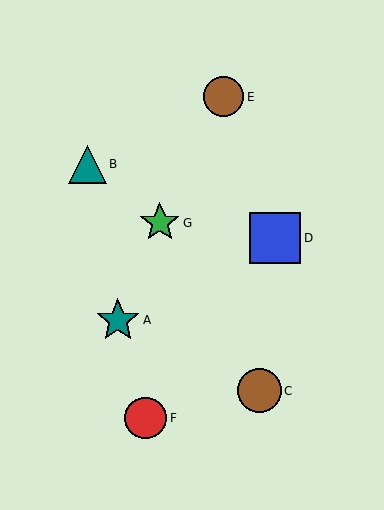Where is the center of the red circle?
The center of the red circle is at (146, 418).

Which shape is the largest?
The blue square (labeled D) is the largest.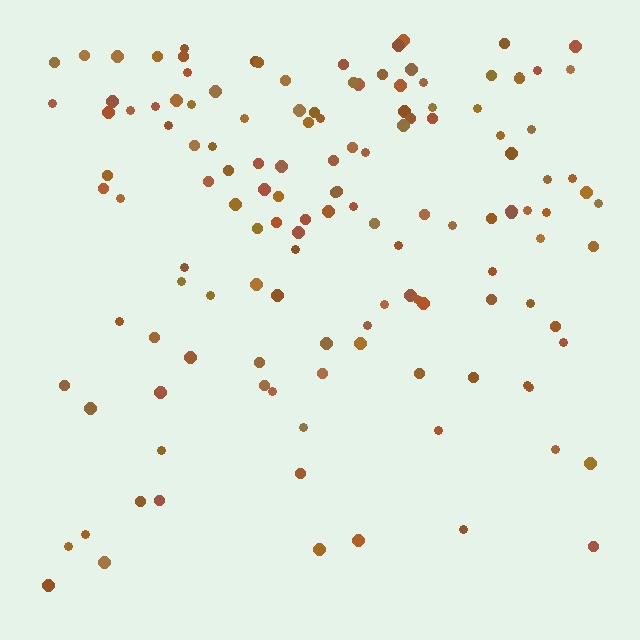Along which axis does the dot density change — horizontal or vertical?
Vertical.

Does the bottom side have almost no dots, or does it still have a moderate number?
Still a moderate number, just noticeably fewer than the top.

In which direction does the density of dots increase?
From bottom to top, with the top side densest.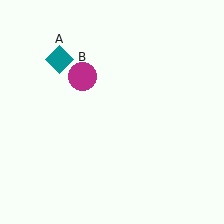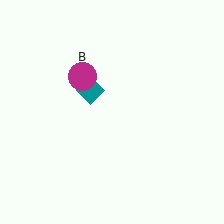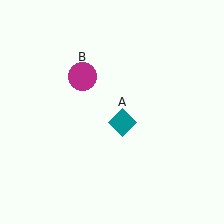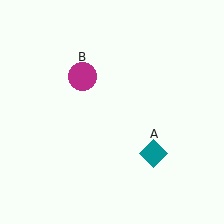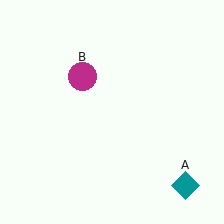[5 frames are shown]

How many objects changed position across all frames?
1 object changed position: teal diamond (object A).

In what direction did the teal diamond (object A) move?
The teal diamond (object A) moved down and to the right.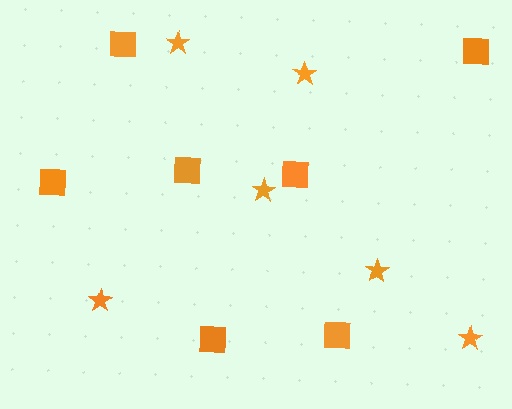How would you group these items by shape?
There are 2 groups: one group of squares (7) and one group of stars (6).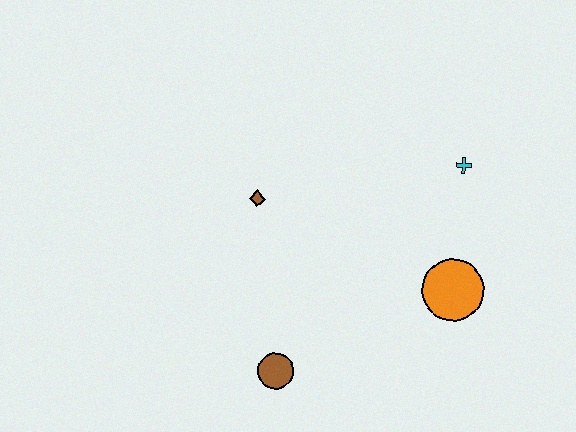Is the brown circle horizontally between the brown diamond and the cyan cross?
Yes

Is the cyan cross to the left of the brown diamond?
No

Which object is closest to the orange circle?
The cyan cross is closest to the orange circle.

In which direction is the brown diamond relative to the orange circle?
The brown diamond is to the left of the orange circle.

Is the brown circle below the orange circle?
Yes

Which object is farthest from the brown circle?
The cyan cross is farthest from the brown circle.